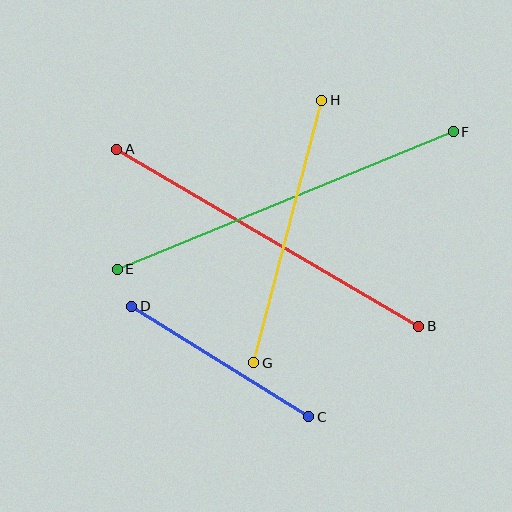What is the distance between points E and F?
The distance is approximately 363 pixels.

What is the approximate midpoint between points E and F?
The midpoint is at approximately (285, 201) pixels.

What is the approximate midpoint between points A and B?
The midpoint is at approximately (268, 238) pixels.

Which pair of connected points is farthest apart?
Points E and F are farthest apart.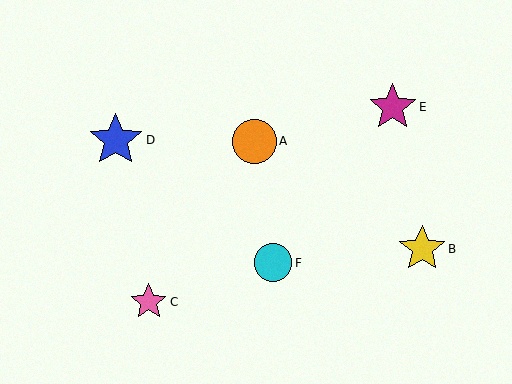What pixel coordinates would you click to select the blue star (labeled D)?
Click at (116, 140) to select the blue star D.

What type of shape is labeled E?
Shape E is a magenta star.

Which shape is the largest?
The blue star (labeled D) is the largest.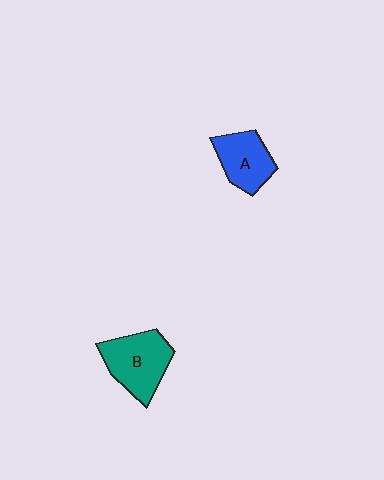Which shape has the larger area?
Shape B (teal).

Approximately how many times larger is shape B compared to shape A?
Approximately 1.3 times.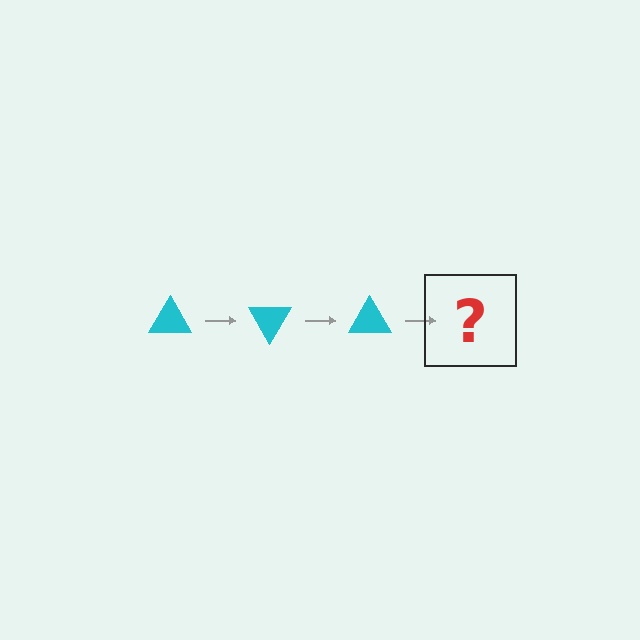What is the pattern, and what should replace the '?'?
The pattern is that the triangle rotates 60 degrees each step. The '?' should be a cyan triangle rotated 180 degrees.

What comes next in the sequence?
The next element should be a cyan triangle rotated 180 degrees.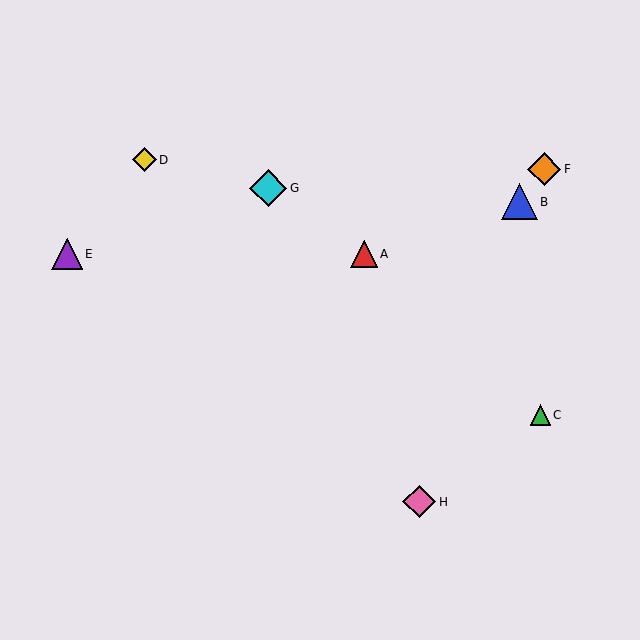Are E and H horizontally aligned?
No, E is at y≈254 and H is at y≈502.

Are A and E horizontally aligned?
Yes, both are at y≈254.